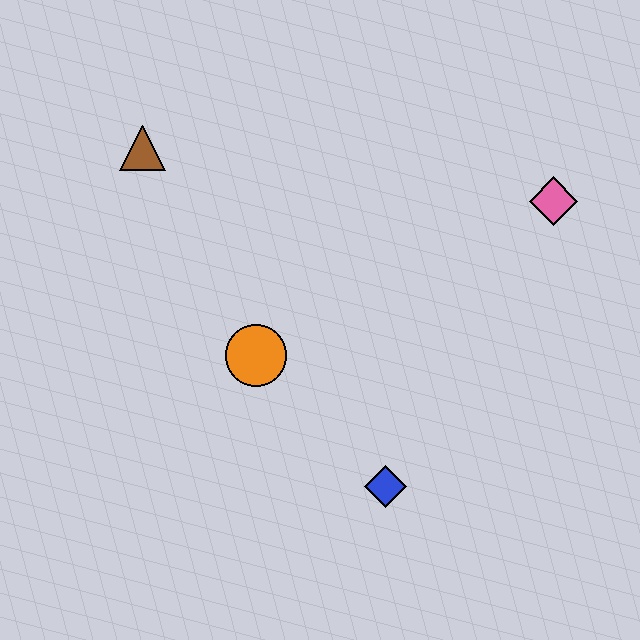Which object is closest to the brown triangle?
The orange circle is closest to the brown triangle.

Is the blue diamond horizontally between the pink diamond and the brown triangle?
Yes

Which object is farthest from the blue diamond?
The brown triangle is farthest from the blue diamond.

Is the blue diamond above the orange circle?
No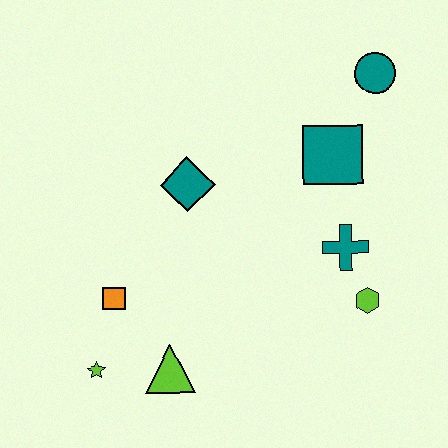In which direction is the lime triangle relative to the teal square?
The lime triangle is below the teal square.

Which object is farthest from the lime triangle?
The teal circle is farthest from the lime triangle.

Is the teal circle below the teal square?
No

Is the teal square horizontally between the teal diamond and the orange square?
No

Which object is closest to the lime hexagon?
The teal cross is closest to the lime hexagon.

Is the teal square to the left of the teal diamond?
No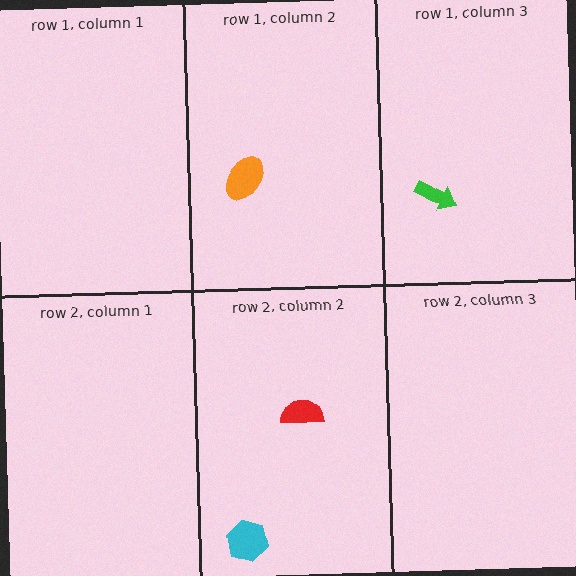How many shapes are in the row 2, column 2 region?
2.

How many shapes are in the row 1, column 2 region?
1.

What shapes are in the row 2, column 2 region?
The cyan hexagon, the red semicircle.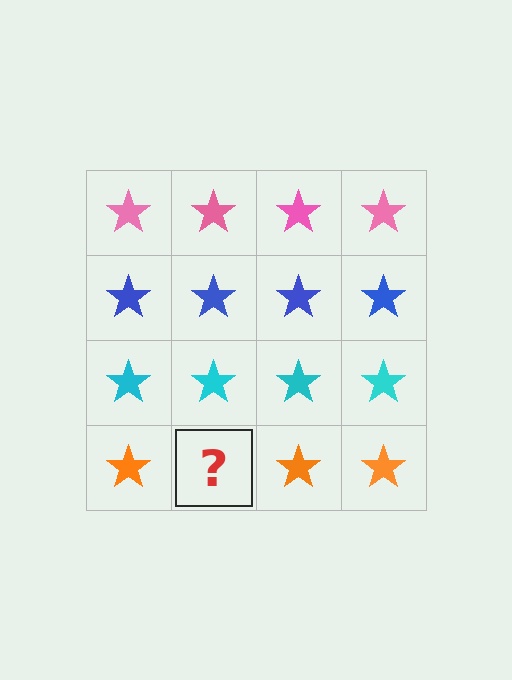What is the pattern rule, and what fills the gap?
The rule is that each row has a consistent color. The gap should be filled with an orange star.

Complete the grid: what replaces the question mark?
The question mark should be replaced with an orange star.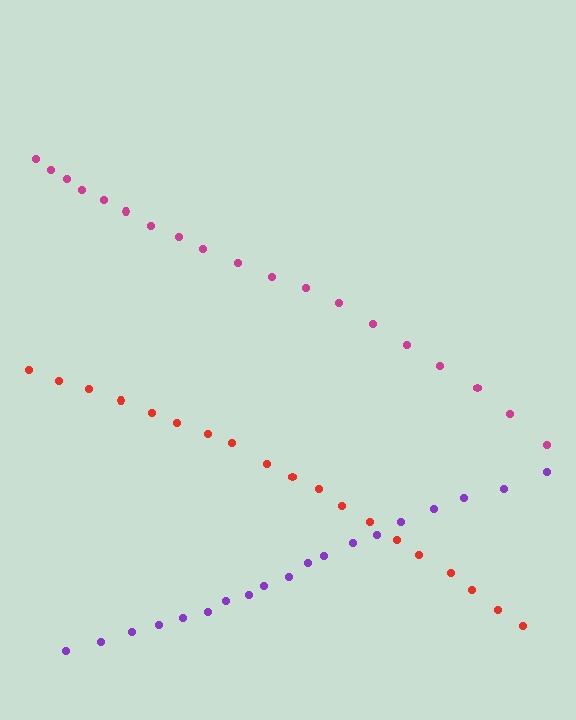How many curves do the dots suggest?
There are 3 distinct paths.